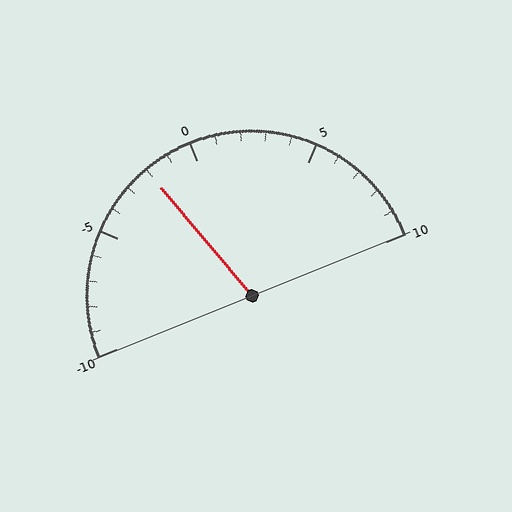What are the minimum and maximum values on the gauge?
The gauge ranges from -10 to 10.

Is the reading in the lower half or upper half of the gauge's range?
The reading is in the lower half of the range (-10 to 10).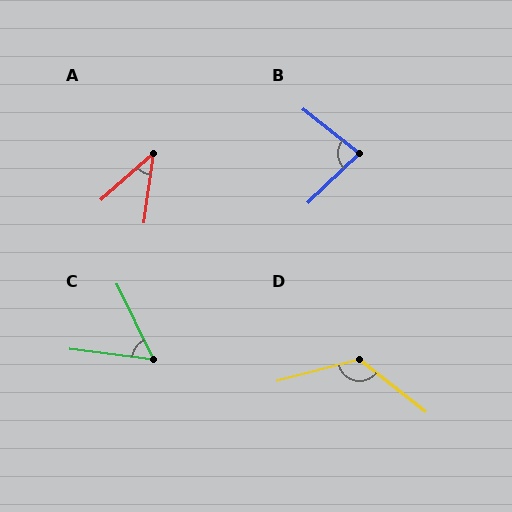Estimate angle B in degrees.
Approximately 82 degrees.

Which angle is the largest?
D, at approximately 127 degrees.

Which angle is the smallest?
A, at approximately 41 degrees.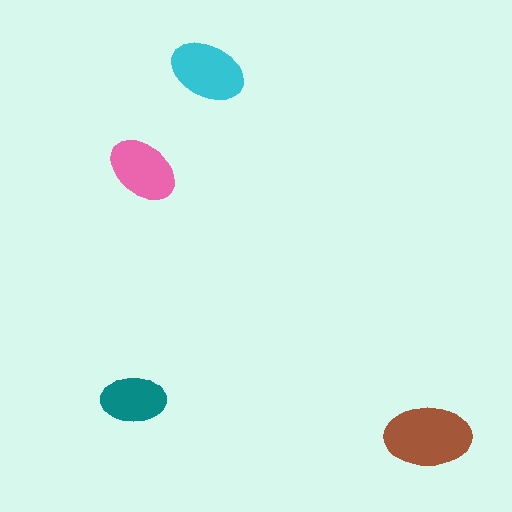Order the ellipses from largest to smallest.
the brown one, the cyan one, the pink one, the teal one.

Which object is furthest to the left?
The teal ellipse is leftmost.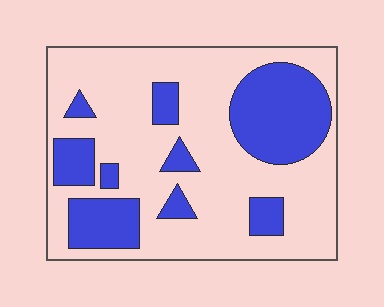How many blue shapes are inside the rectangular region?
9.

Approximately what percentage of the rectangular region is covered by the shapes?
Approximately 30%.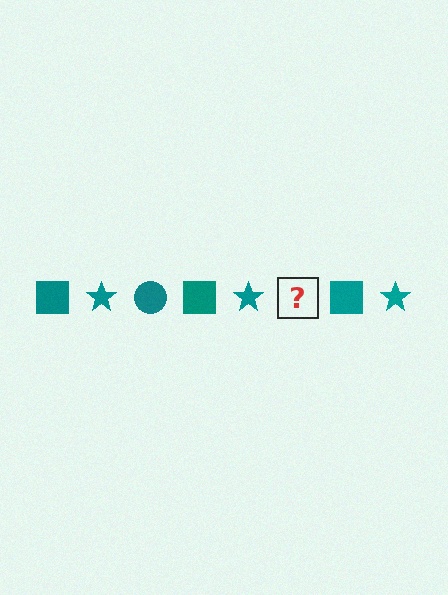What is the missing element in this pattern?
The missing element is a teal circle.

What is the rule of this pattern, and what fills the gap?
The rule is that the pattern cycles through square, star, circle shapes in teal. The gap should be filled with a teal circle.